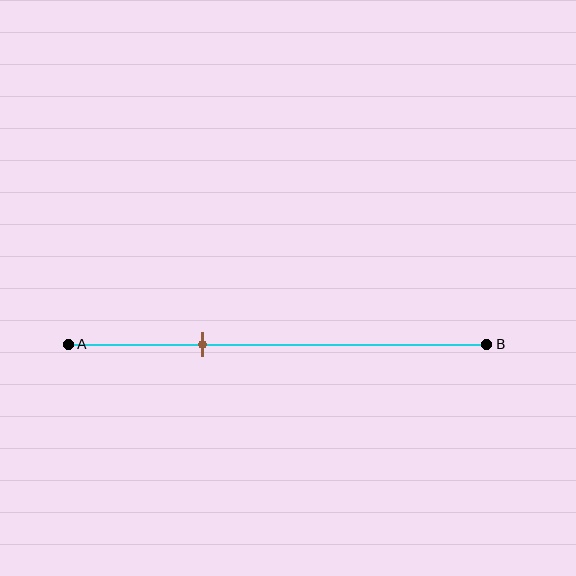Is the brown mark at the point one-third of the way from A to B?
Yes, the mark is approximately at the one-third point.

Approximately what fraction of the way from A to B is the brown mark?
The brown mark is approximately 30% of the way from A to B.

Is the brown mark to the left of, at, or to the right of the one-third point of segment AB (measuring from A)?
The brown mark is approximately at the one-third point of segment AB.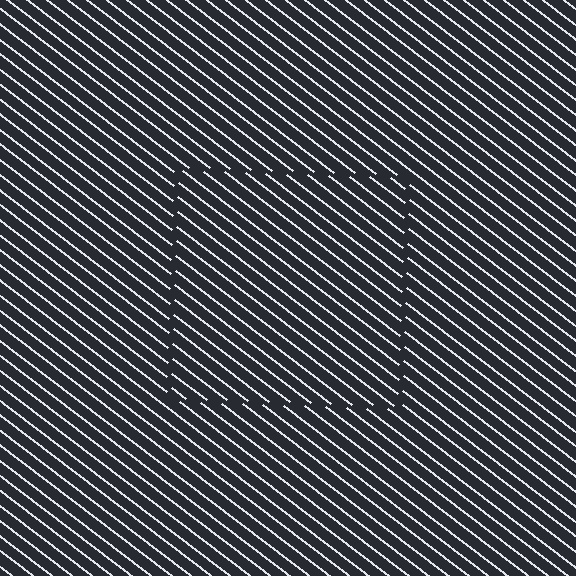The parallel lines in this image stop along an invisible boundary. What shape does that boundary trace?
An illusory square. The interior of the shape contains the same grating, shifted by half a period — the contour is defined by the phase discontinuity where line-ends from the inner and outer gratings abut.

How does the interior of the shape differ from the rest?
The interior of the shape contains the same grating, shifted by half a period — the contour is defined by the phase discontinuity where line-ends from the inner and outer gratings abut.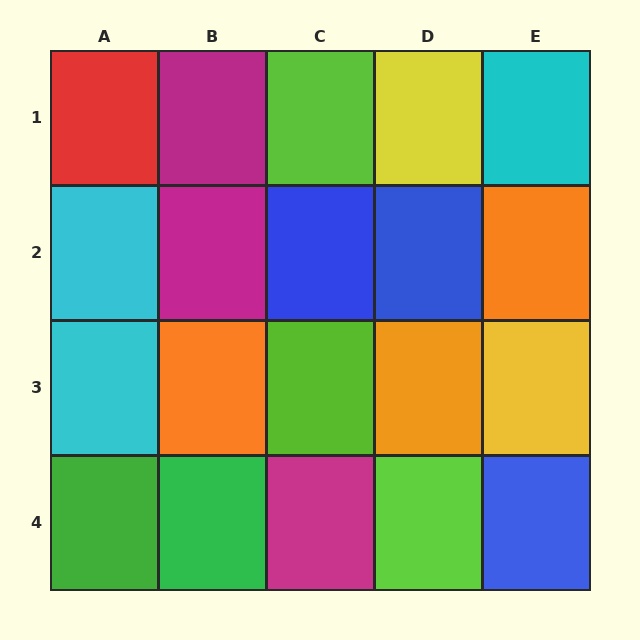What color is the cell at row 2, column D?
Blue.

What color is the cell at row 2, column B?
Magenta.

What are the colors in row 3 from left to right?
Cyan, orange, lime, orange, yellow.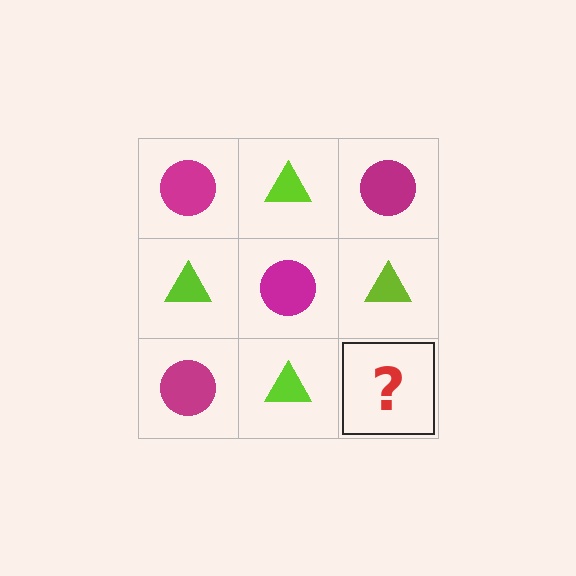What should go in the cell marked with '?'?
The missing cell should contain a magenta circle.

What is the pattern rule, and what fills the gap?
The rule is that it alternates magenta circle and lime triangle in a checkerboard pattern. The gap should be filled with a magenta circle.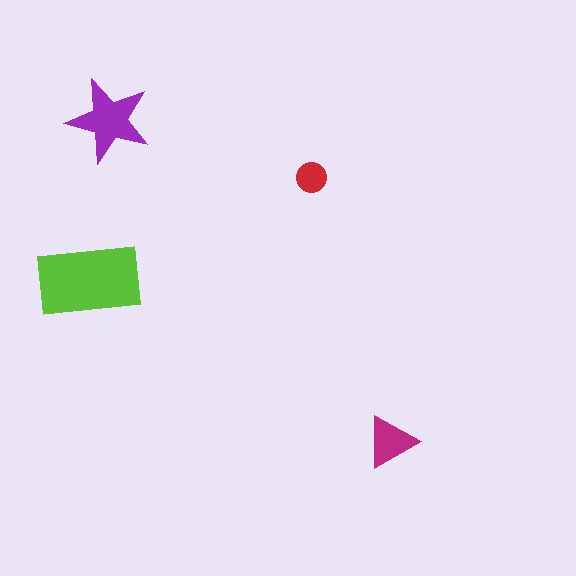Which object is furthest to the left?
The lime rectangle is leftmost.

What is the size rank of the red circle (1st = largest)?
4th.